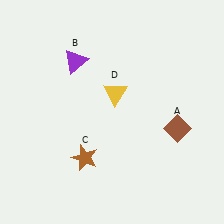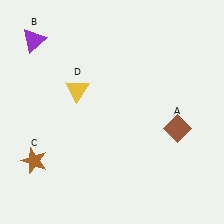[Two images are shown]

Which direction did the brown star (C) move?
The brown star (C) moved left.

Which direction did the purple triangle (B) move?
The purple triangle (B) moved left.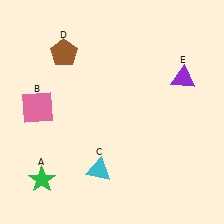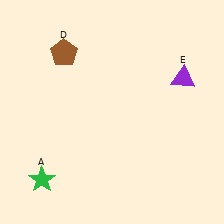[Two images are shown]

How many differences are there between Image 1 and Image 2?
There are 2 differences between the two images.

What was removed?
The cyan triangle (C), the pink square (B) were removed in Image 2.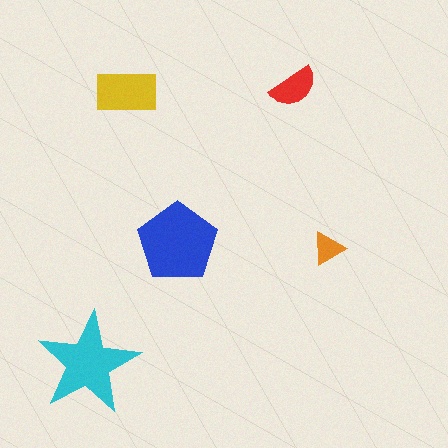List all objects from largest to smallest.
The blue pentagon, the cyan star, the yellow rectangle, the red semicircle, the orange triangle.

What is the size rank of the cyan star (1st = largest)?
2nd.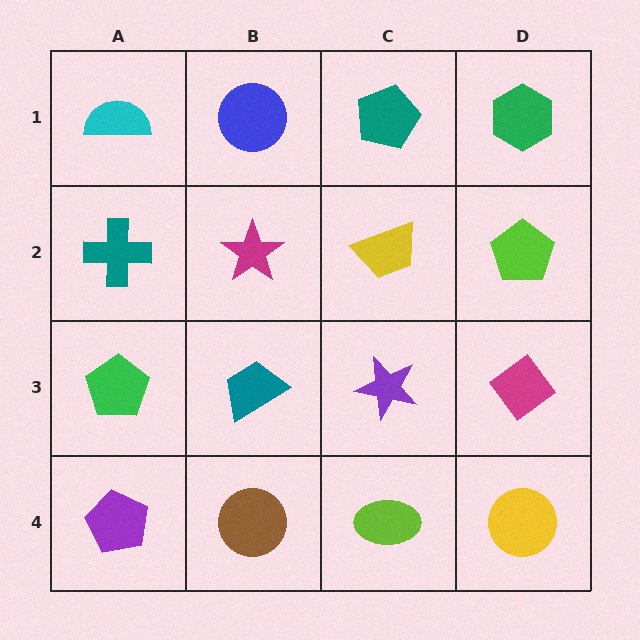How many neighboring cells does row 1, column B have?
3.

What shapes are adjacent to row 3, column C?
A yellow trapezoid (row 2, column C), a lime ellipse (row 4, column C), a teal trapezoid (row 3, column B), a magenta diamond (row 3, column D).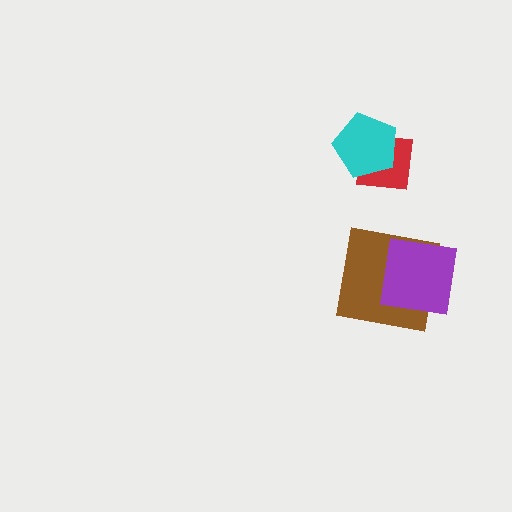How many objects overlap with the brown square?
1 object overlaps with the brown square.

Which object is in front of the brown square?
The purple square is in front of the brown square.